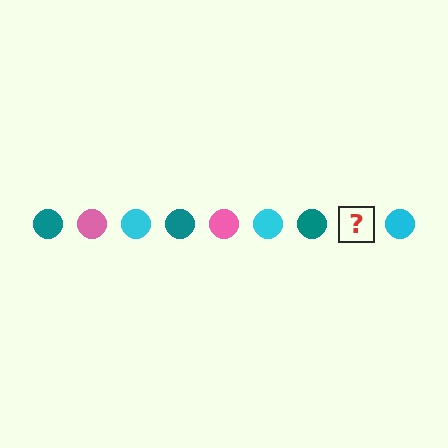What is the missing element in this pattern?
The missing element is a pink circle.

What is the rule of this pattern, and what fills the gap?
The rule is that the pattern cycles through teal, pink, cyan circles. The gap should be filled with a pink circle.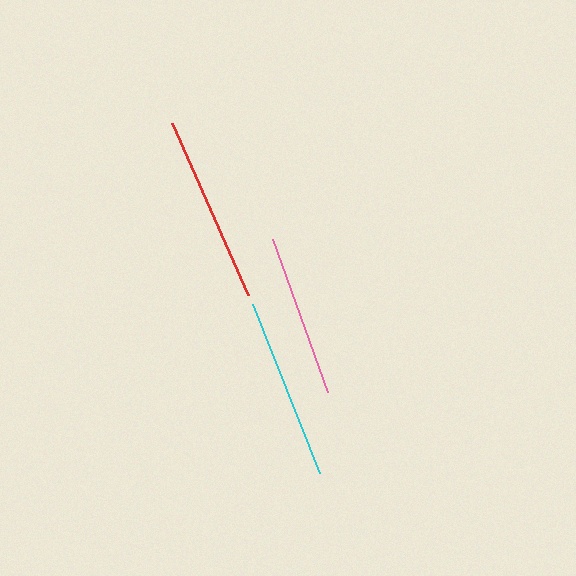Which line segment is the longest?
The red line is the longest at approximately 188 pixels.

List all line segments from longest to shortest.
From longest to shortest: red, cyan, pink.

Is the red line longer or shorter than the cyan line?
The red line is longer than the cyan line.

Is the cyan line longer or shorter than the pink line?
The cyan line is longer than the pink line.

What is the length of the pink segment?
The pink segment is approximately 162 pixels long.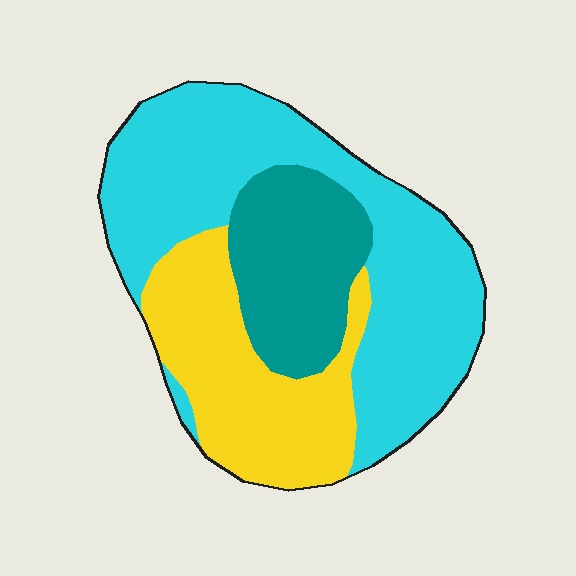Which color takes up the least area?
Teal, at roughly 20%.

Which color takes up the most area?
Cyan, at roughly 50%.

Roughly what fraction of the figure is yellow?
Yellow takes up about one quarter (1/4) of the figure.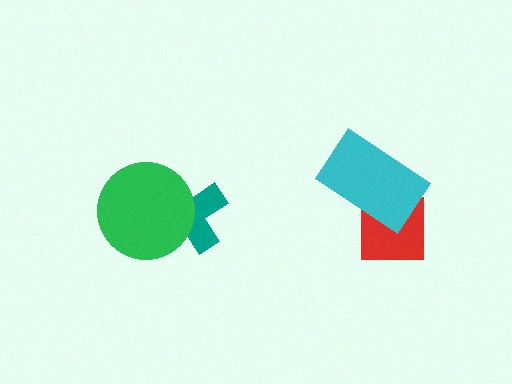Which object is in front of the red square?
The cyan rectangle is in front of the red square.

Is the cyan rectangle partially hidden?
No, no other shape covers it.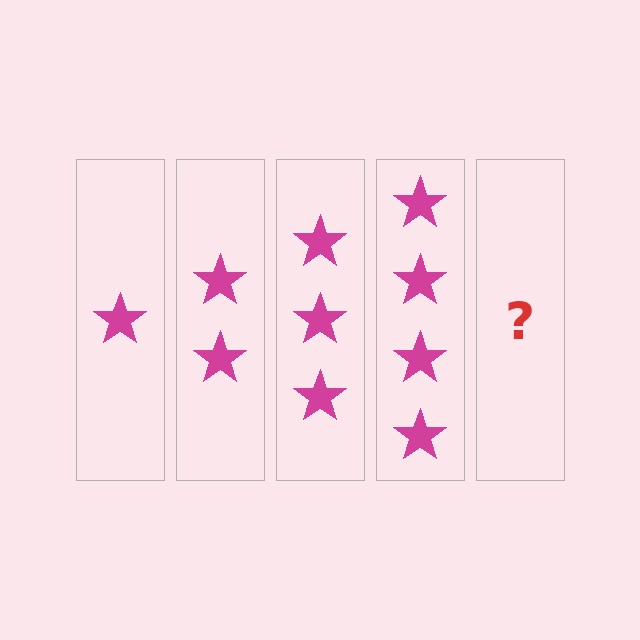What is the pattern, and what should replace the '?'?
The pattern is that each step adds one more star. The '?' should be 5 stars.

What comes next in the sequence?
The next element should be 5 stars.